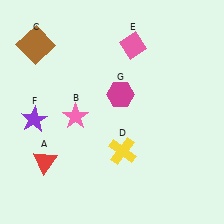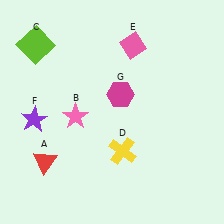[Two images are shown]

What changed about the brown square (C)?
In Image 1, C is brown. In Image 2, it changed to lime.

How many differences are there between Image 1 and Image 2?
There is 1 difference between the two images.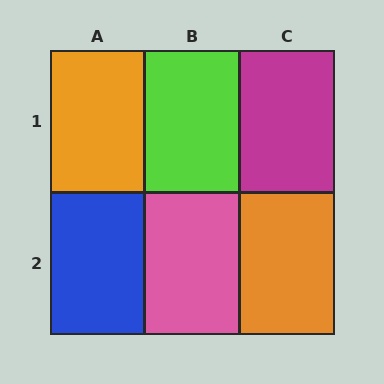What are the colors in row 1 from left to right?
Orange, lime, magenta.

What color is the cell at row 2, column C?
Orange.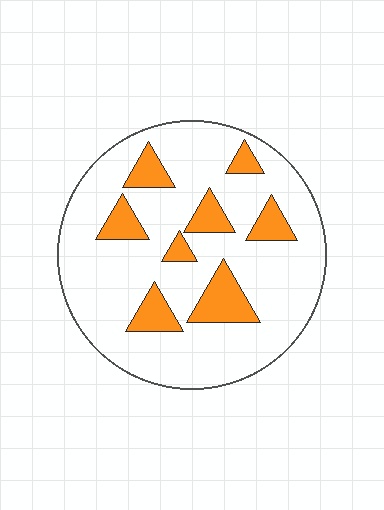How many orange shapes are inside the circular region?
8.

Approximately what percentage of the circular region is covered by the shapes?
Approximately 20%.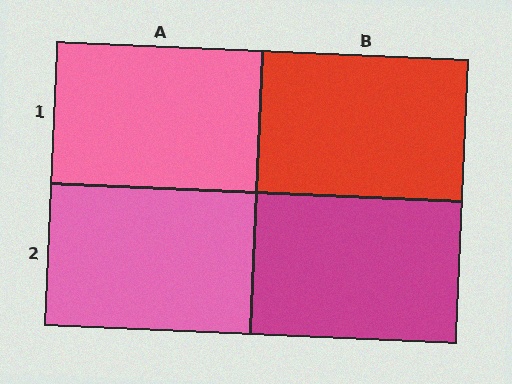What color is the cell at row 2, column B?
Magenta.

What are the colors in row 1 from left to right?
Pink, red.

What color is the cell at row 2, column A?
Pink.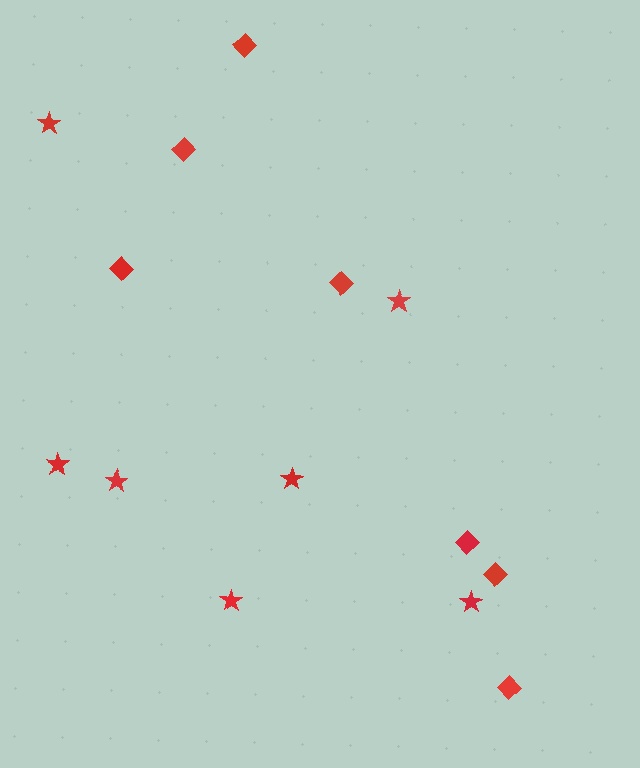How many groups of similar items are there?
There are 2 groups: one group of diamonds (7) and one group of stars (7).